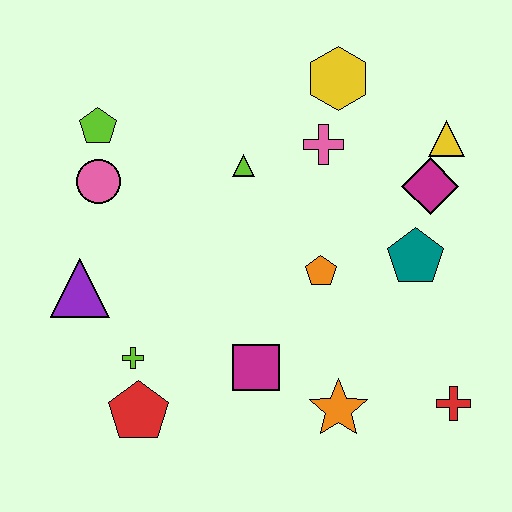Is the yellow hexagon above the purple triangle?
Yes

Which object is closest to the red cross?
The orange star is closest to the red cross.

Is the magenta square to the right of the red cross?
No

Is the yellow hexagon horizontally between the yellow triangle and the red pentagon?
Yes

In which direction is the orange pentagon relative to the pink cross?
The orange pentagon is below the pink cross.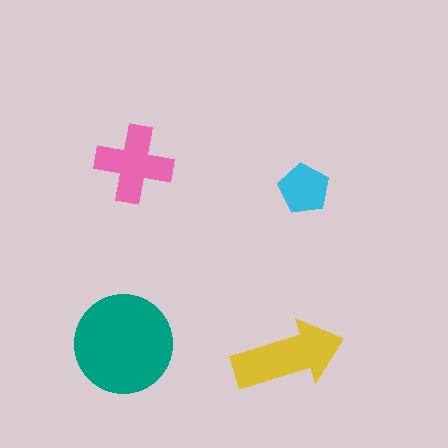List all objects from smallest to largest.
The cyan pentagon, the pink cross, the yellow arrow, the teal circle.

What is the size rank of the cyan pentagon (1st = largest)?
4th.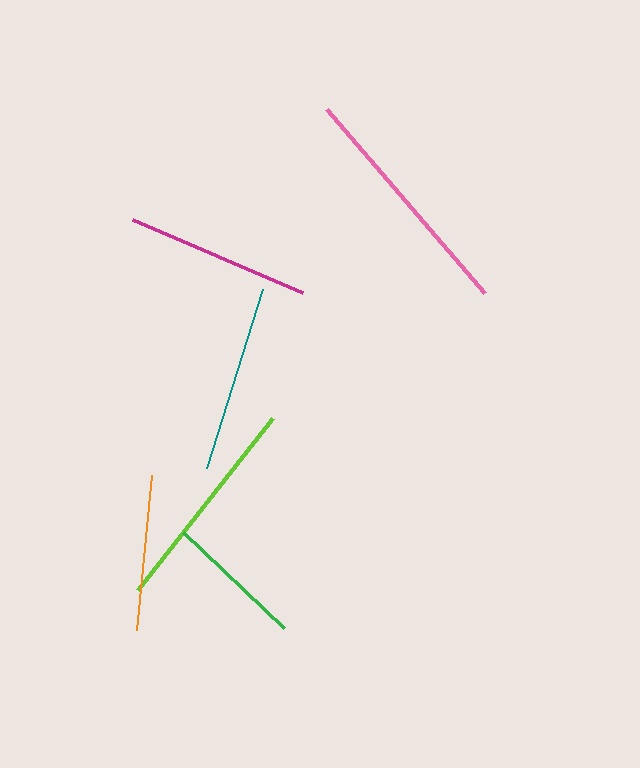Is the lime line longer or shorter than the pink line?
The pink line is longer than the lime line.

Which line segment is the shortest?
The green line is the shortest at approximately 140 pixels.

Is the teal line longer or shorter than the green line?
The teal line is longer than the green line.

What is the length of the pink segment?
The pink segment is approximately 243 pixels long.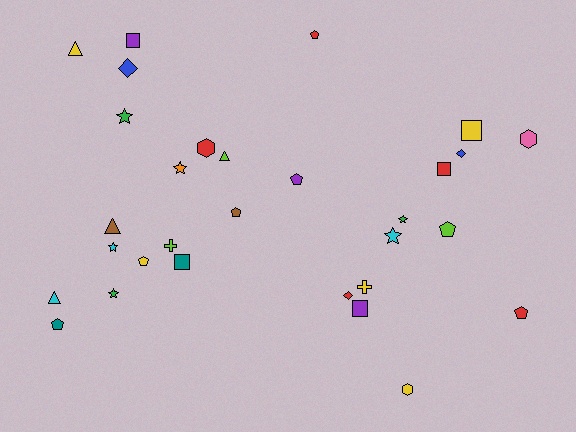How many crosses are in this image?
There are 2 crosses.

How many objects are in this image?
There are 30 objects.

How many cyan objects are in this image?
There are 3 cyan objects.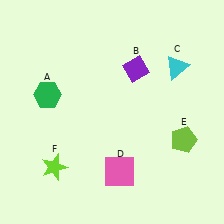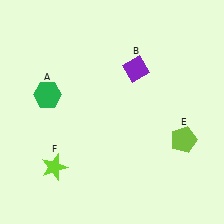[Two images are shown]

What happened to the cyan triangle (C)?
The cyan triangle (C) was removed in Image 2. It was in the top-right area of Image 1.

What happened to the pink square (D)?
The pink square (D) was removed in Image 2. It was in the bottom-right area of Image 1.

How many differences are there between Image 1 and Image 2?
There are 2 differences between the two images.